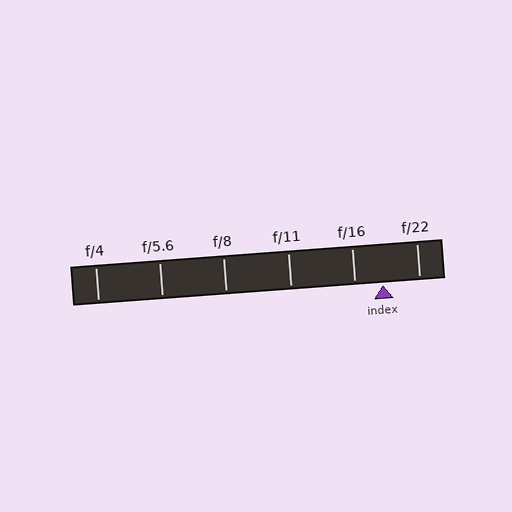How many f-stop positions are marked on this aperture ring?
There are 6 f-stop positions marked.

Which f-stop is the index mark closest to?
The index mark is closest to f/16.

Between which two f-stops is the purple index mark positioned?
The index mark is between f/16 and f/22.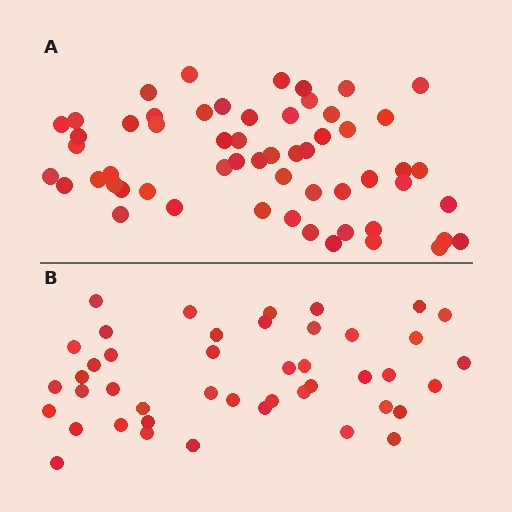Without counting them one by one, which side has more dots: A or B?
Region A (the top region) has more dots.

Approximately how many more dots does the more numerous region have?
Region A has approximately 15 more dots than region B.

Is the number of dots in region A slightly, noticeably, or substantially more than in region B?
Region A has noticeably more, but not dramatically so. The ratio is roughly 1.3 to 1.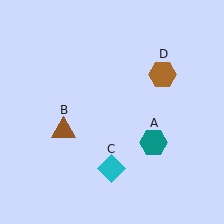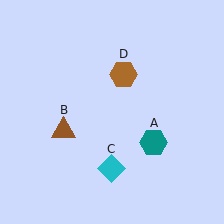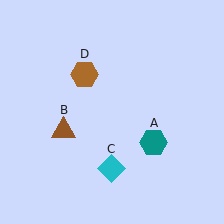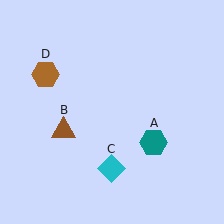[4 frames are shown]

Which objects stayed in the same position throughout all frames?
Teal hexagon (object A) and brown triangle (object B) and cyan diamond (object C) remained stationary.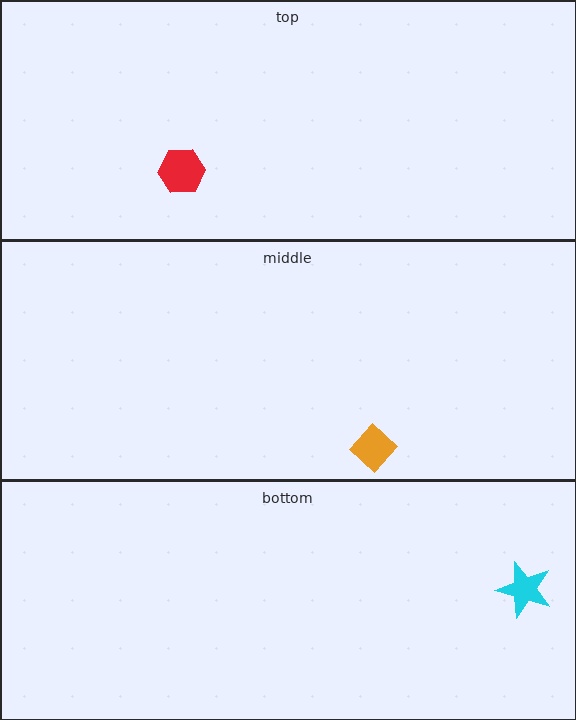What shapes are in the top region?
The red hexagon.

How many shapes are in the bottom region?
1.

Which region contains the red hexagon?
The top region.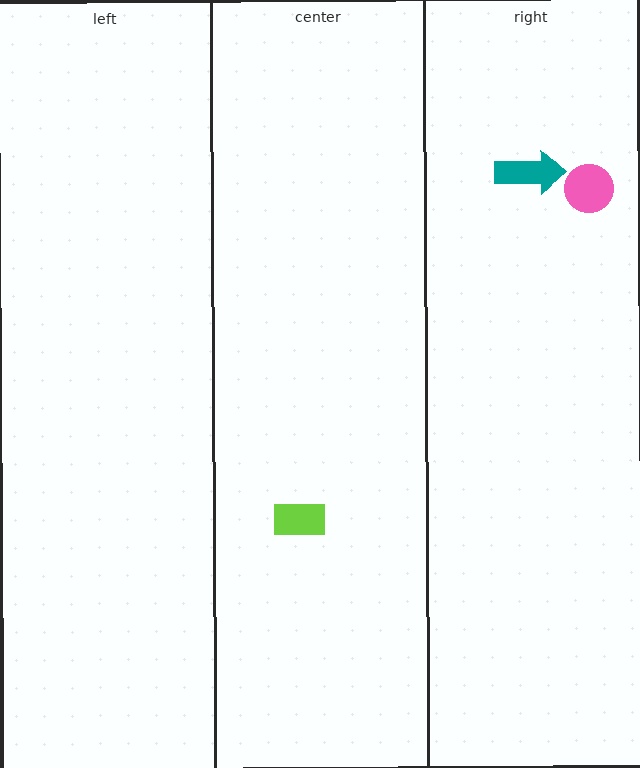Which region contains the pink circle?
The right region.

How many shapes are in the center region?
1.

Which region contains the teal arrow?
The right region.